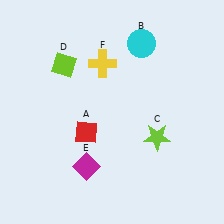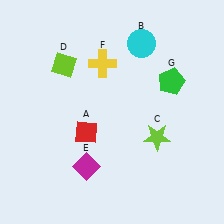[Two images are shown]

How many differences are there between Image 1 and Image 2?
There is 1 difference between the two images.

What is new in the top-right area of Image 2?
A green pentagon (G) was added in the top-right area of Image 2.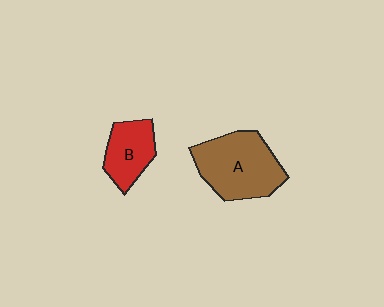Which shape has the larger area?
Shape A (brown).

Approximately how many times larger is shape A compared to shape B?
Approximately 1.7 times.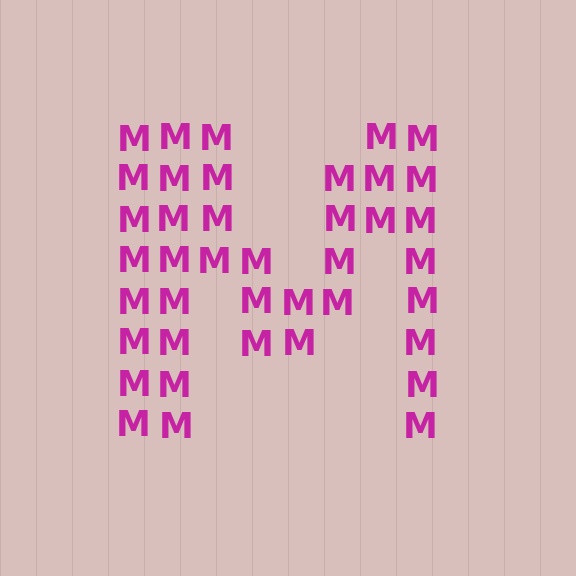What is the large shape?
The large shape is the letter M.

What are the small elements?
The small elements are letter M's.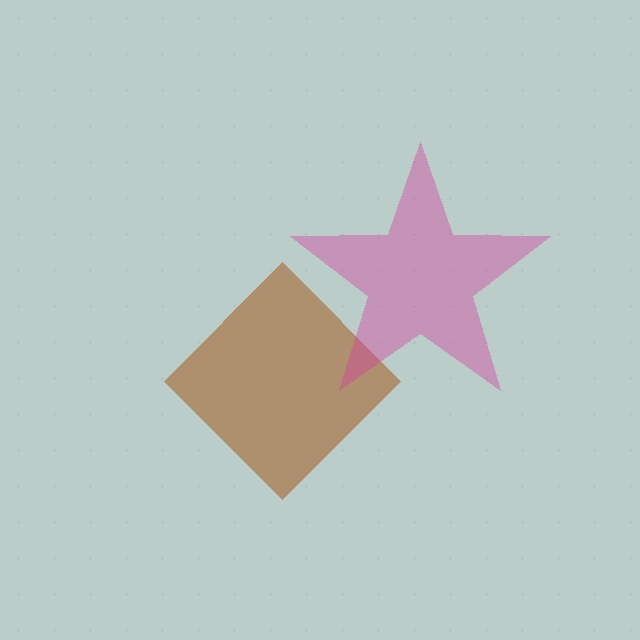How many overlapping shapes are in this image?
There are 2 overlapping shapes in the image.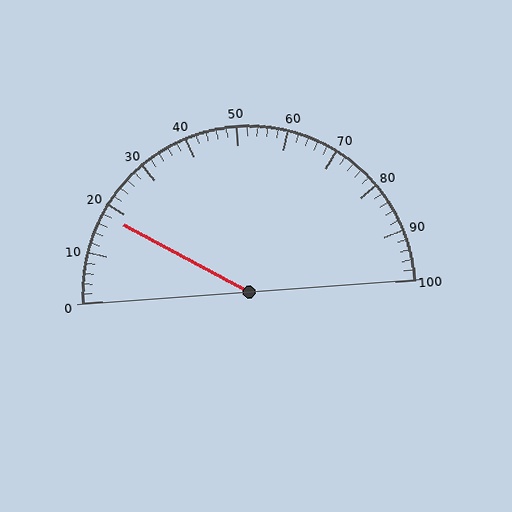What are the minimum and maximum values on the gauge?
The gauge ranges from 0 to 100.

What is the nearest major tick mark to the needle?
The nearest major tick mark is 20.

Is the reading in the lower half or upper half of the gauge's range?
The reading is in the lower half of the range (0 to 100).